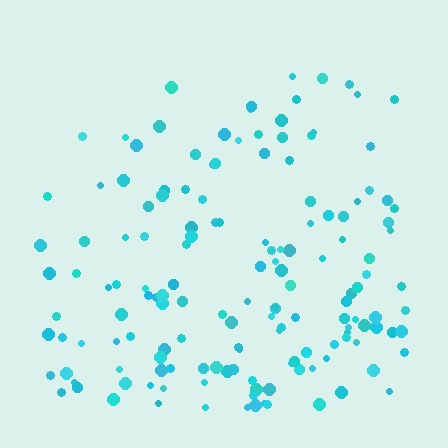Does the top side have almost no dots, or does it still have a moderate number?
Still a moderate number, just noticeably fewer than the bottom.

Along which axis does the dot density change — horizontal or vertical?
Vertical.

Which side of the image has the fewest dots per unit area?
The top.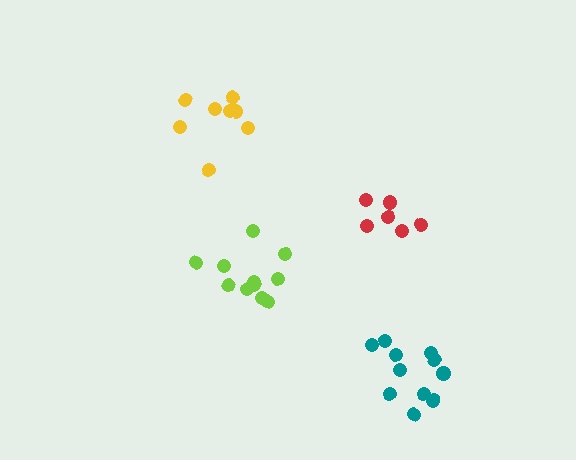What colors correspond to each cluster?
The clusters are colored: red, teal, yellow, lime.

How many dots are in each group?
Group 1: 6 dots, Group 2: 11 dots, Group 3: 8 dots, Group 4: 12 dots (37 total).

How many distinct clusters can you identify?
There are 4 distinct clusters.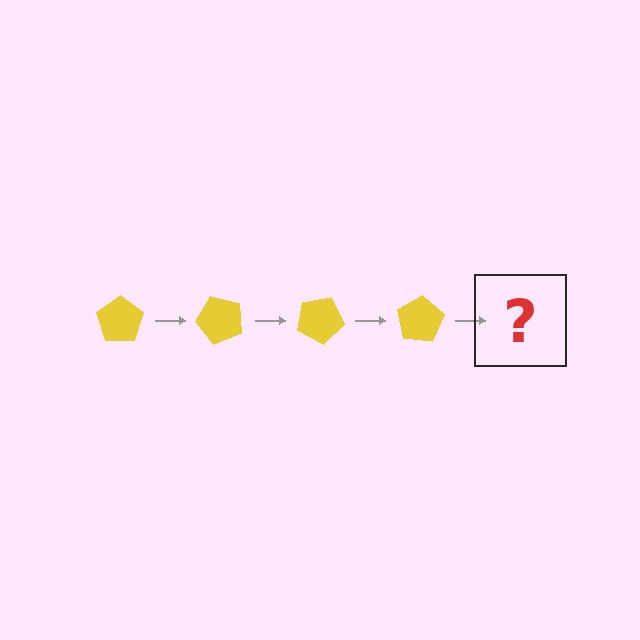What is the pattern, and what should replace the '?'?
The pattern is that the pentagon rotates 50 degrees each step. The '?' should be a yellow pentagon rotated 200 degrees.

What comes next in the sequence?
The next element should be a yellow pentagon rotated 200 degrees.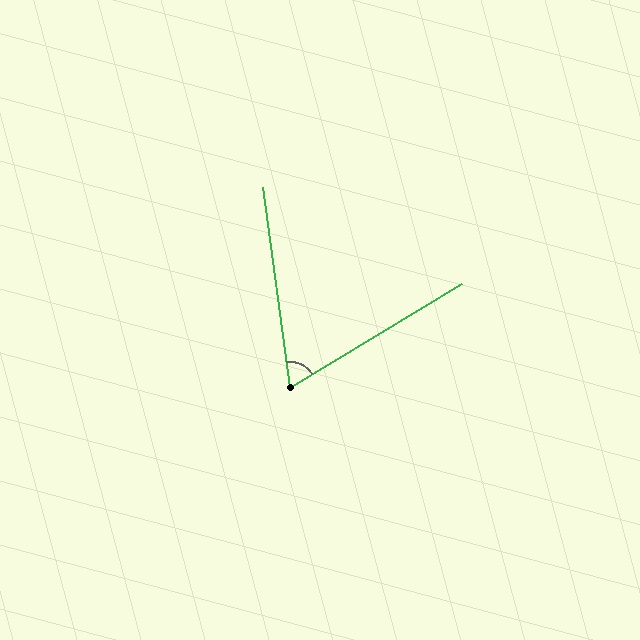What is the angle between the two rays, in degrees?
Approximately 67 degrees.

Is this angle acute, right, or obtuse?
It is acute.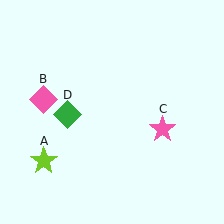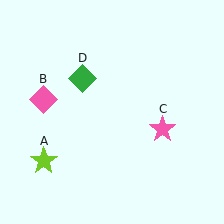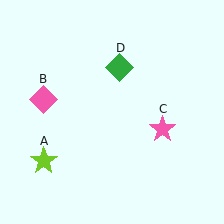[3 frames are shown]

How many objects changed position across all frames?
1 object changed position: green diamond (object D).